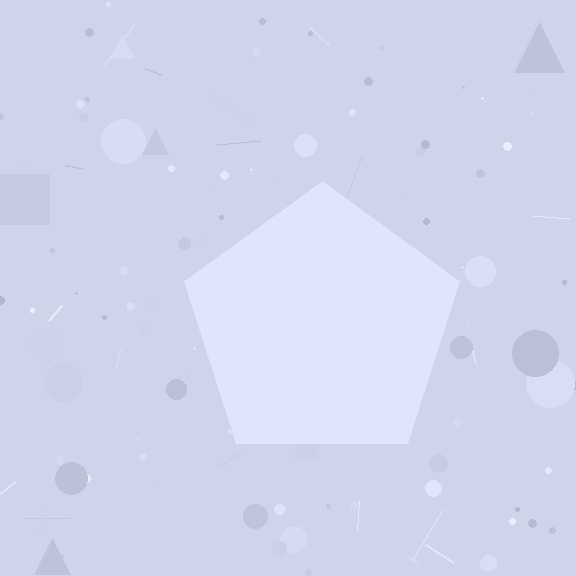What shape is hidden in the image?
A pentagon is hidden in the image.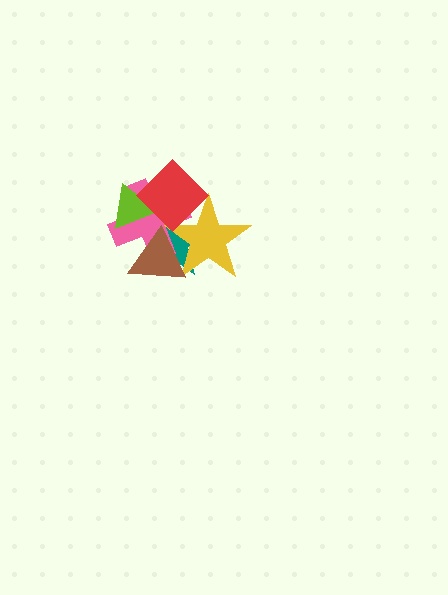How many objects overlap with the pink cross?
5 objects overlap with the pink cross.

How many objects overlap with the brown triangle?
3 objects overlap with the brown triangle.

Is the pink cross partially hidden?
Yes, it is partially covered by another shape.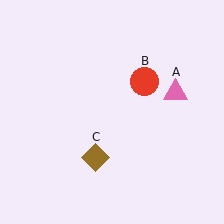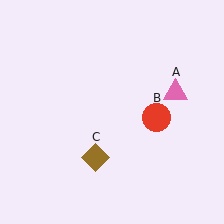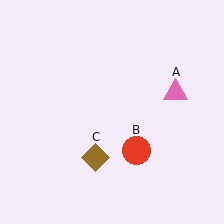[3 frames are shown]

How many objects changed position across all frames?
1 object changed position: red circle (object B).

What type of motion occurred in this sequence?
The red circle (object B) rotated clockwise around the center of the scene.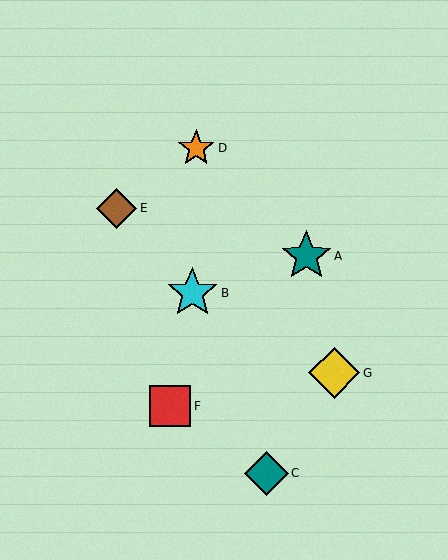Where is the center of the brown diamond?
The center of the brown diamond is at (117, 208).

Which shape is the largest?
The yellow diamond (labeled G) is the largest.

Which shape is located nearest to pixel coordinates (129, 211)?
The brown diamond (labeled E) at (117, 208) is nearest to that location.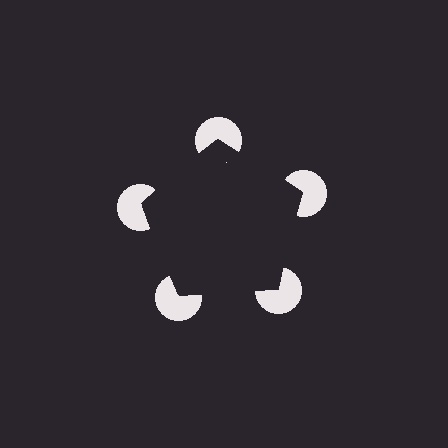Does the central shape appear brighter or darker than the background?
It typically appears slightly darker than the background, even though no actual brightness change is drawn.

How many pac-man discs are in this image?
There are 5 — one at each vertex of the illusory pentagon.